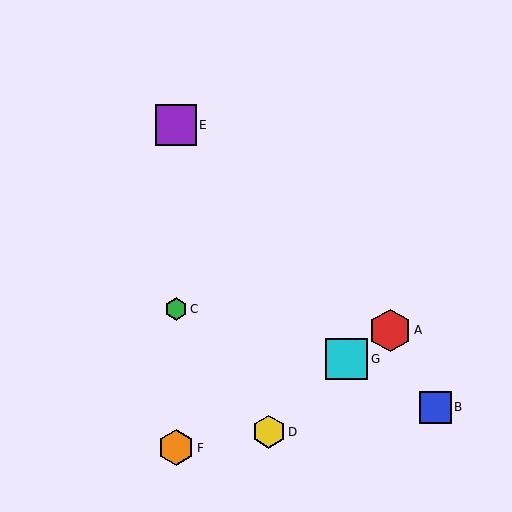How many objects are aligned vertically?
3 objects (C, E, F) are aligned vertically.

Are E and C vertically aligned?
Yes, both are at x≈176.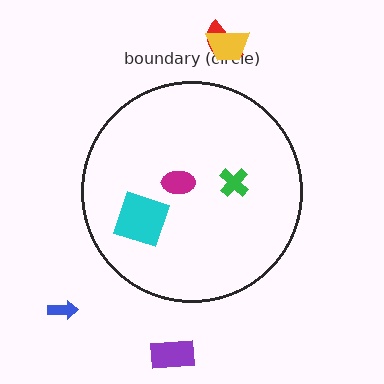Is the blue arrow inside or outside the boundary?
Outside.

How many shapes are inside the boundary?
3 inside, 4 outside.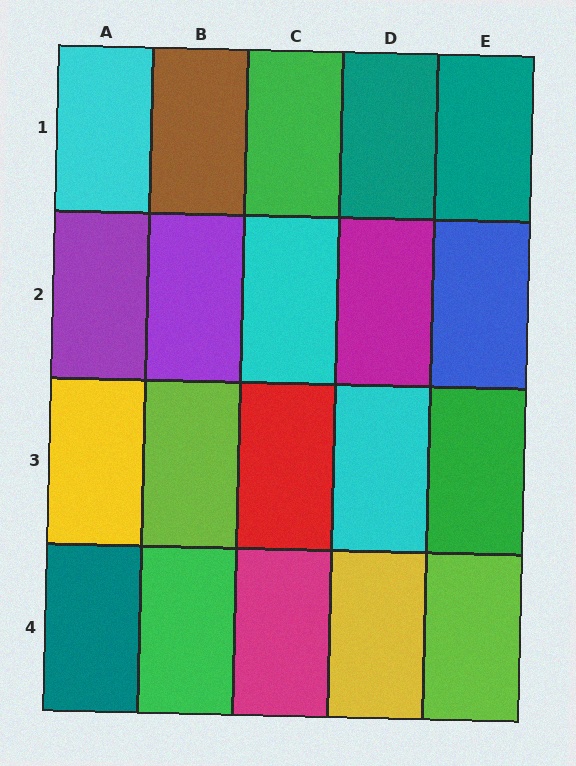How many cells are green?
3 cells are green.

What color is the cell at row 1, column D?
Teal.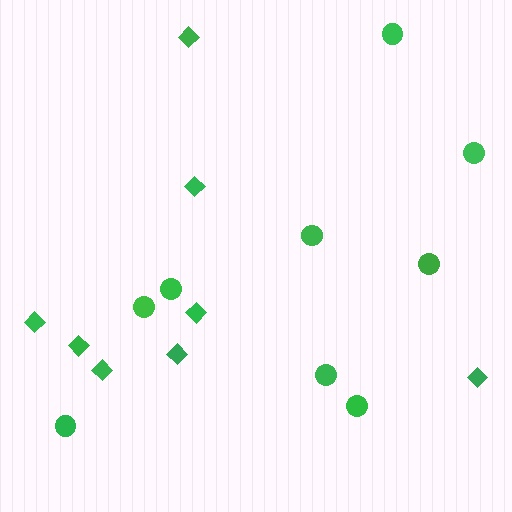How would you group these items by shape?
There are 2 groups: one group of circles (9) and one group of diamonds (8).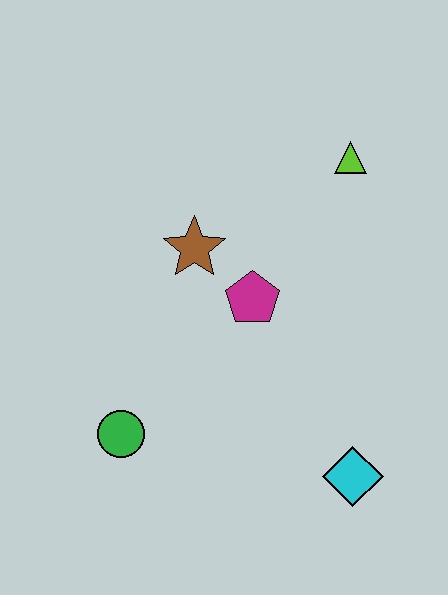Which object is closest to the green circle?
The magenta pentagon is closest to the green circle.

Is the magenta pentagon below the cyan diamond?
No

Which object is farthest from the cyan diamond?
The lime triangle is farthest from the cyan diamond.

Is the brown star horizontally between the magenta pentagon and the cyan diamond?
No